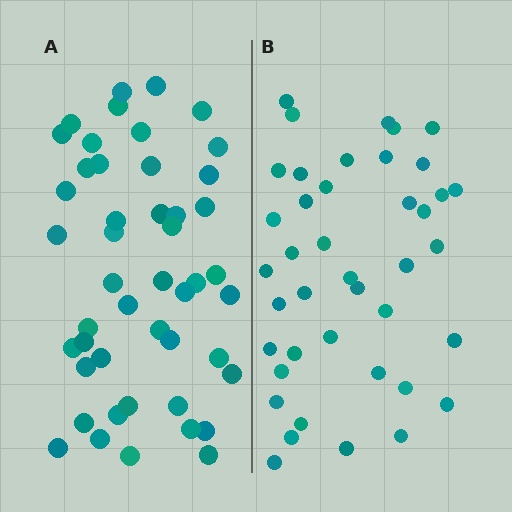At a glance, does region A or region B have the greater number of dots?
Region A (the left region) has more dots.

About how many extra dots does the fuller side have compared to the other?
Region A has about 6 more dots than region B.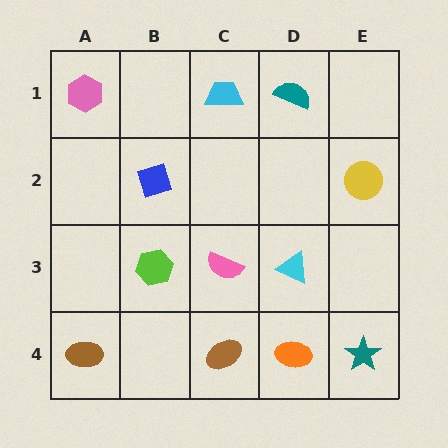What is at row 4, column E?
A teal star.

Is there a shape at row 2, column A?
No, that cell is empty.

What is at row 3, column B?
A lime hexagon.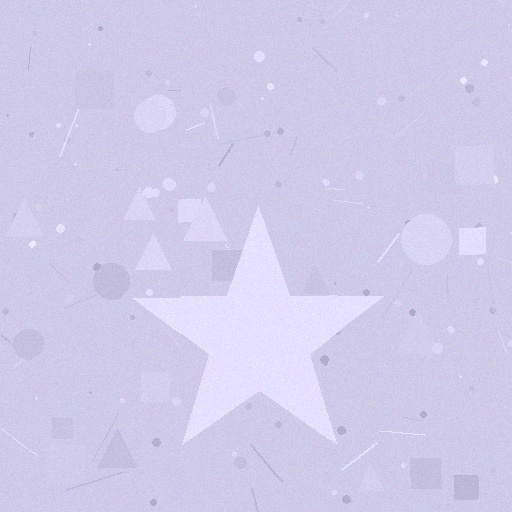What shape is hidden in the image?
A star is hidden in the image.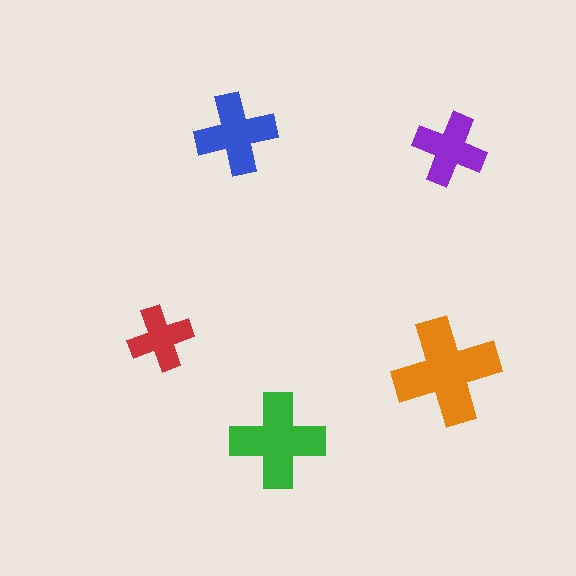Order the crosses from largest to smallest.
the orange one, the green one, the blue one, the purple one, the red one.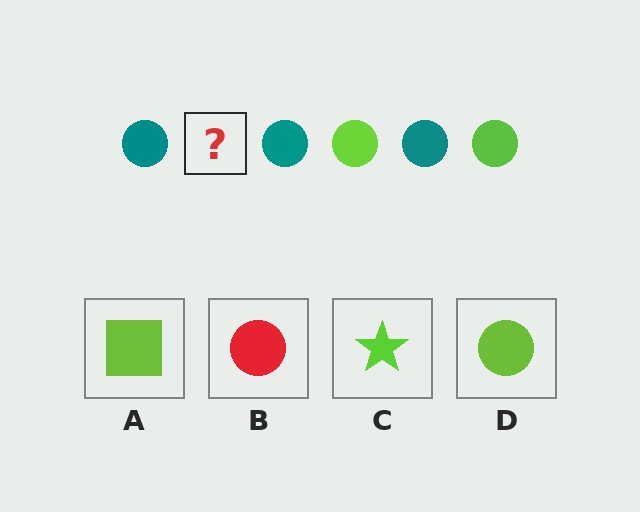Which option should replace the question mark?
Option D.